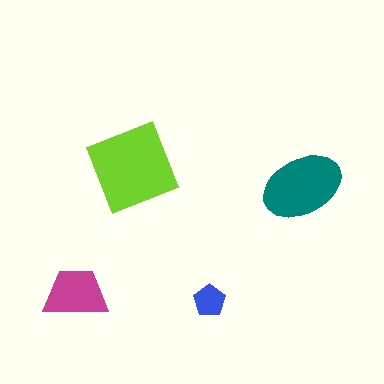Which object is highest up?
The lime diamond is topmost.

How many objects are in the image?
There are 4 objects in the image.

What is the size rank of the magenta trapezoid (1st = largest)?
3rd.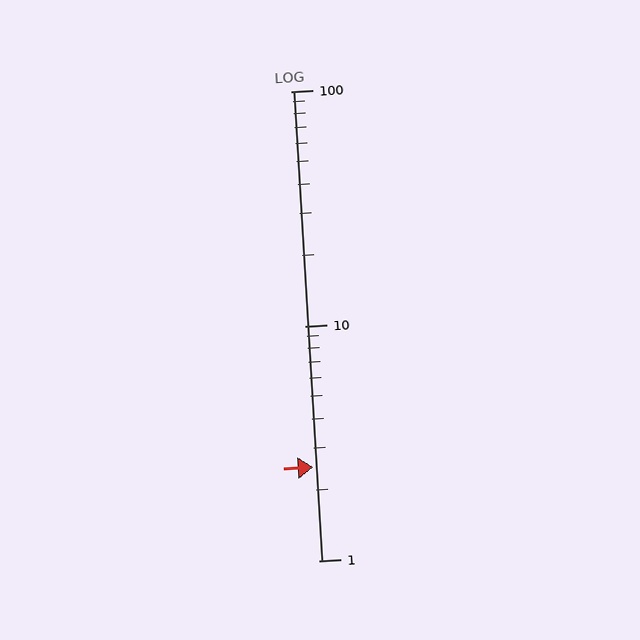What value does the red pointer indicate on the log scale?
The pointer indicates approximately 2.5.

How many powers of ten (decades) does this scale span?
The scale spans 2 decades, from 1 to 100.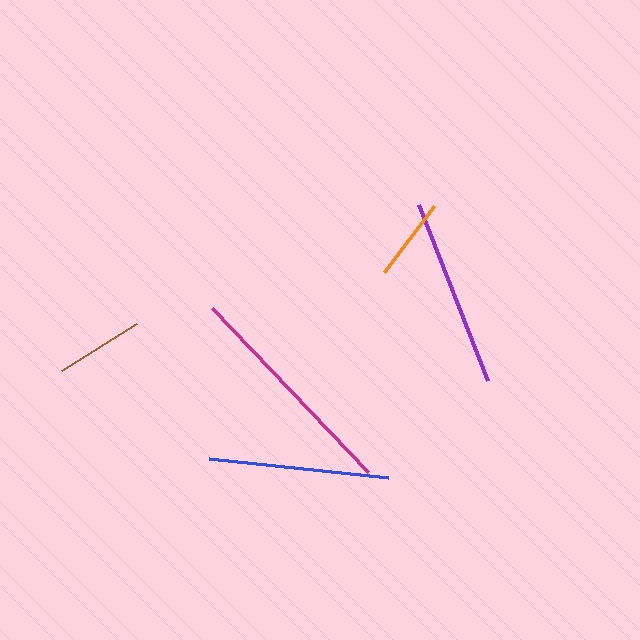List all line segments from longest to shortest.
From longest to shortest: magenta, purple, blue, brown, orange.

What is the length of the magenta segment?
The magenta segment is approximately 227 pixels long.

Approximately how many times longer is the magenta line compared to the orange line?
The magenta line is approximately 2.7 times the length of the orange line.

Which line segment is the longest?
The magenta line is the longest at approximately 227 pixels.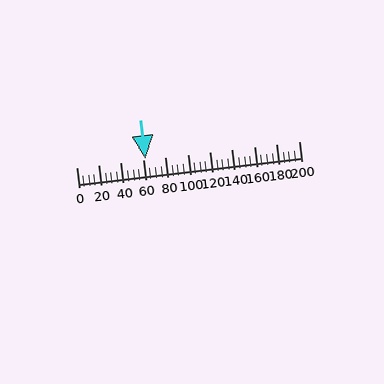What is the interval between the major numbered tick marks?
The major tick marks are spaced 20 units apart.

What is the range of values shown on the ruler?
The ruler shows values from 0 to 200.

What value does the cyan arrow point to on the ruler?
The cyan arrow points to approximately 62.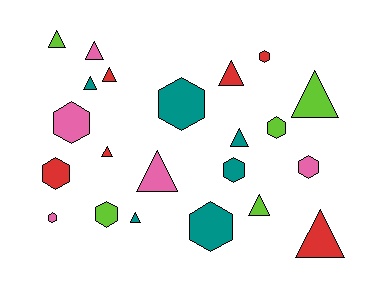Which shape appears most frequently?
Triangle, with 12 objects.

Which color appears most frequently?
Teal, with 6 objects.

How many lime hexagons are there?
There are 2 lime hexagons.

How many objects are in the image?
There are 22 objects.